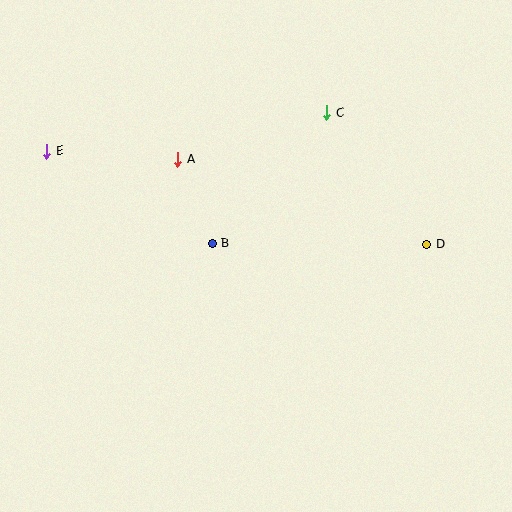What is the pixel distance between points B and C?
The distance between B and C is 174 pixels.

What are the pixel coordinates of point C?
Point C is at (327, 113).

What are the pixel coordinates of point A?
Point A is at (178, 160).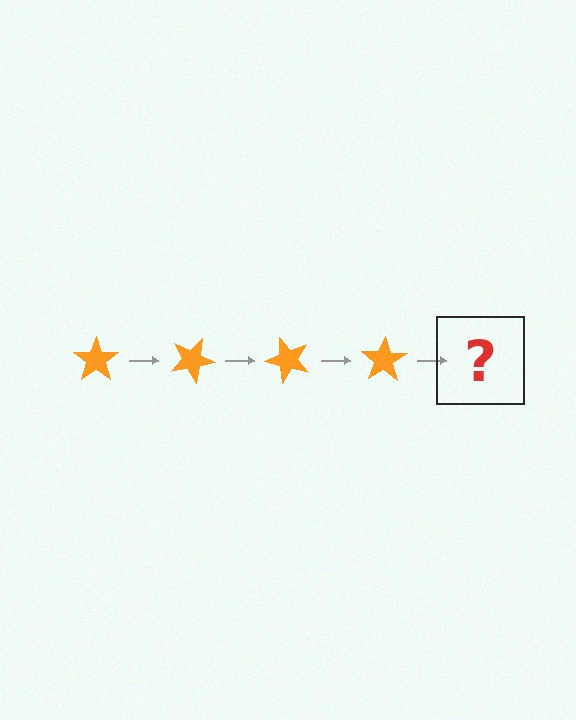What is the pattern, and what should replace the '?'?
The pattern is that the star rotates 25 degrees each step. The '?' should be an orange star rotated 100 degrees.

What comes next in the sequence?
The next element should be an orange star rotated 100 degrees.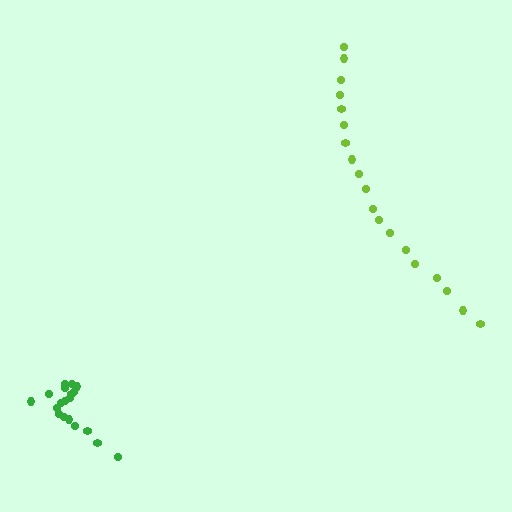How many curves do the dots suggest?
There are 2 distinct paths.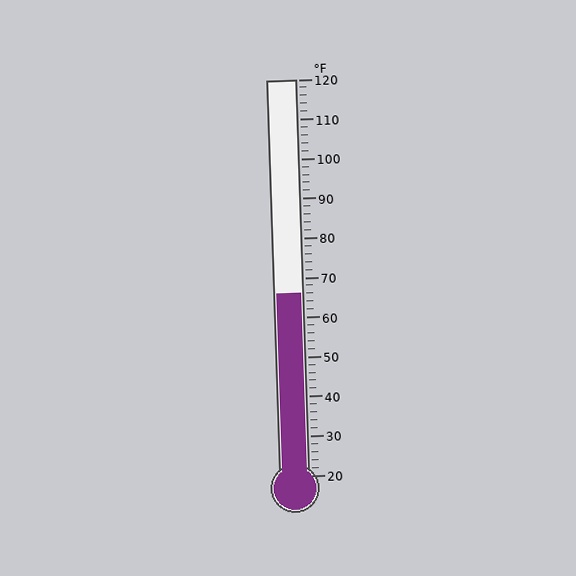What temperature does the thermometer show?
The thermometer shows approximately 66°F.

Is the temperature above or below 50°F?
The temperature is above 50°F.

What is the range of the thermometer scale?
The thermometer scale ranges from 20°F to 120°F.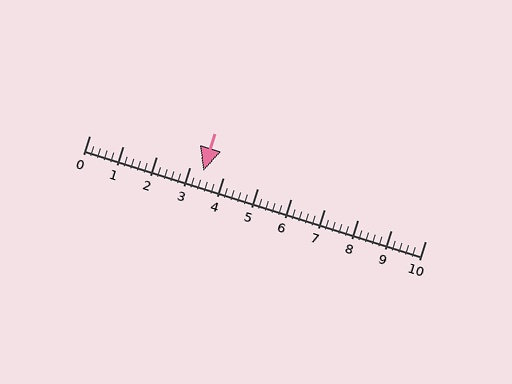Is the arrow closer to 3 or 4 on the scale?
The arrow is closer to 3.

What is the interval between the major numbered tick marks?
The major tick marks are spaced 1 units apart.